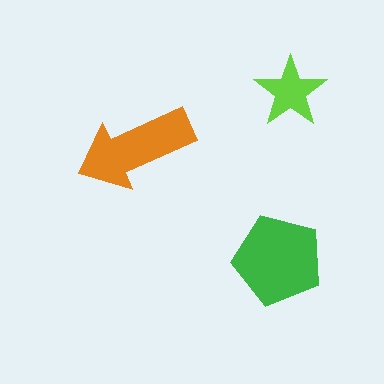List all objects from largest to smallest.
The green pentagon, the orange arrow, the lime star.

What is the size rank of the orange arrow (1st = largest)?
2nd.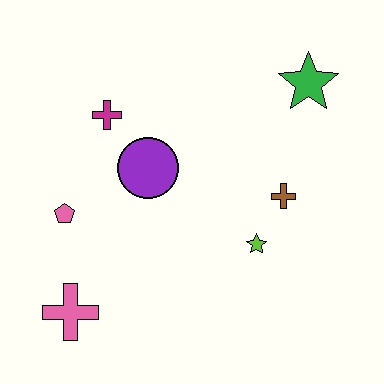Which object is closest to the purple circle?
The magenta cross is closest to the purple circle.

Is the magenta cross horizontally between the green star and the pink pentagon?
Yes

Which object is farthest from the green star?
The pink cross is farthest from the green star.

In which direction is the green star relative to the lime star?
The green star is above the lime star.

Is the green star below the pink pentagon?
No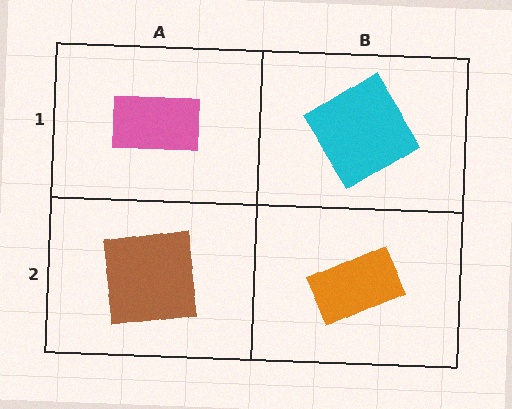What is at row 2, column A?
A brown square.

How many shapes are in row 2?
2 shapes.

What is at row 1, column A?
A pink rectangle.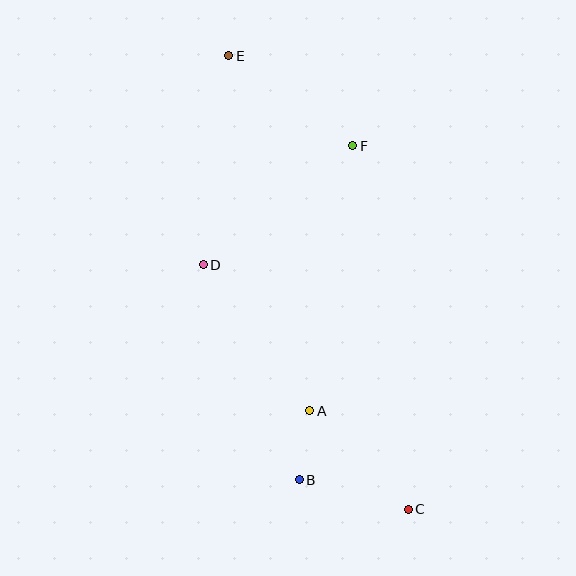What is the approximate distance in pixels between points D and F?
The distance between D and F is approximately 191 pixels.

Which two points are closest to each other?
Points A and B are closest to each other.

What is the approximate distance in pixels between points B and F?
The distance between B and F is approximately 338 pixels.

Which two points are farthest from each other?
Points C and E are farthest from each other.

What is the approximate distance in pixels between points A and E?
The distance between A and E is approximately 364 pixels.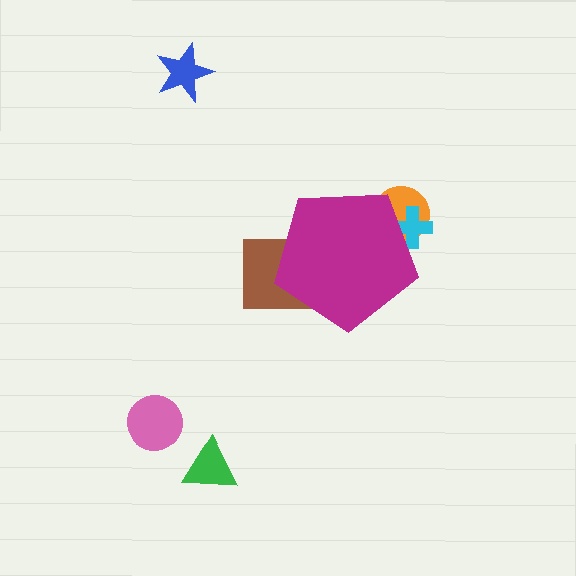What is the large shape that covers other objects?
A magenta pentagon.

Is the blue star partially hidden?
No, the blue star is fully visible.